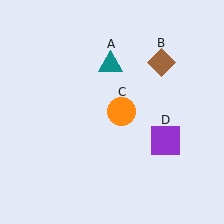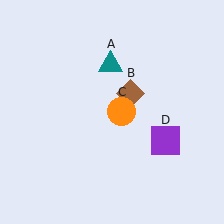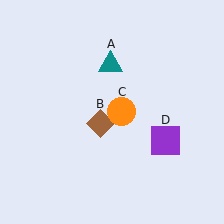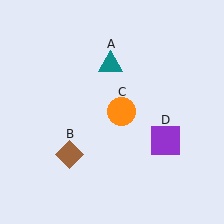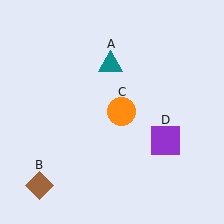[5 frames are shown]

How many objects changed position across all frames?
1 object changed position: brown diamond (object B).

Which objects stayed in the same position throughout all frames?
Teal triangle (object A) and orange circle (object C) and purple square (object D) remained stationary.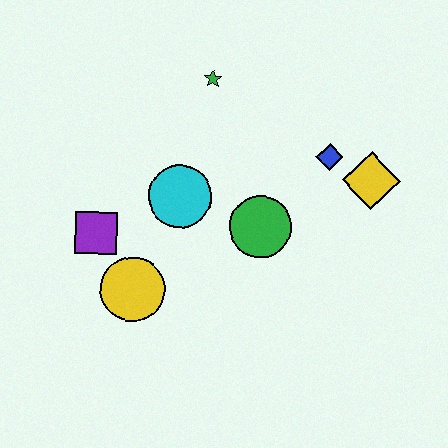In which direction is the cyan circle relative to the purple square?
The cyan circle is to the right of the purple square.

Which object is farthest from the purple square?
The yellow diamond is farthest from the purple square.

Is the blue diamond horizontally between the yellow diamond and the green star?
Yes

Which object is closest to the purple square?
The yellow circle is closest to the purple square.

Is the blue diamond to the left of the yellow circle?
No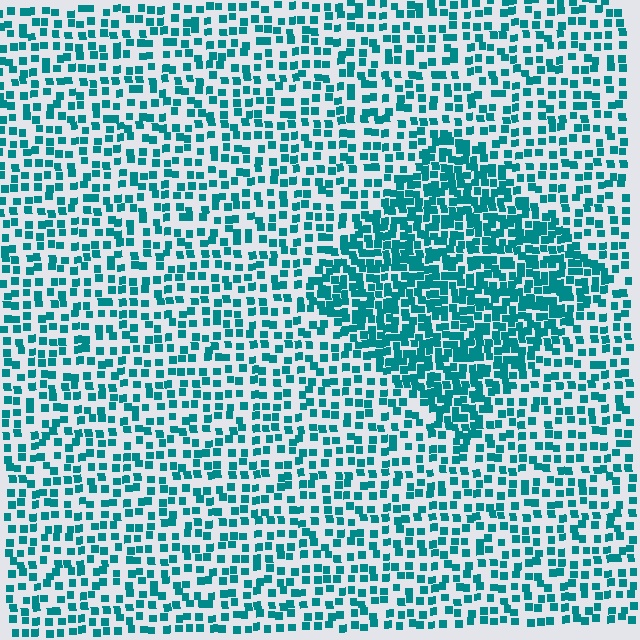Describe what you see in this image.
The image contains small teal elements arranged at two different densities. A diamond-shaped region is visible where the elements are more densely packed than the surrounding area.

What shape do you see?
I see a diamond.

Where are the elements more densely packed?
The elements are more densely packed inside the diamond boundary.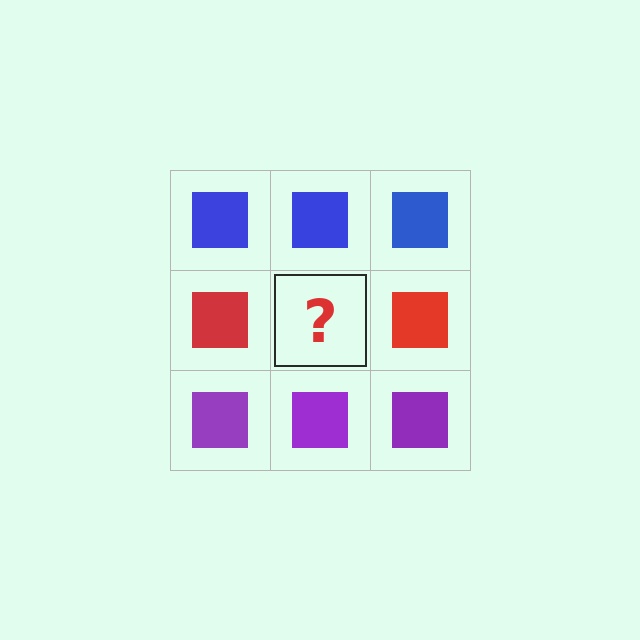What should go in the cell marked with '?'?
The missing cell should contain a red square.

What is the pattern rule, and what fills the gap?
The rule is that each row has a consistent color. The gap should be filled with a red square.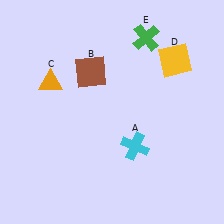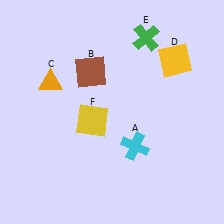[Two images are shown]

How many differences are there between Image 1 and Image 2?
There is 1 difference between the two images.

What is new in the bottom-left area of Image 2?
A yellow square (F) was added in the bottom-left area of Image 2.